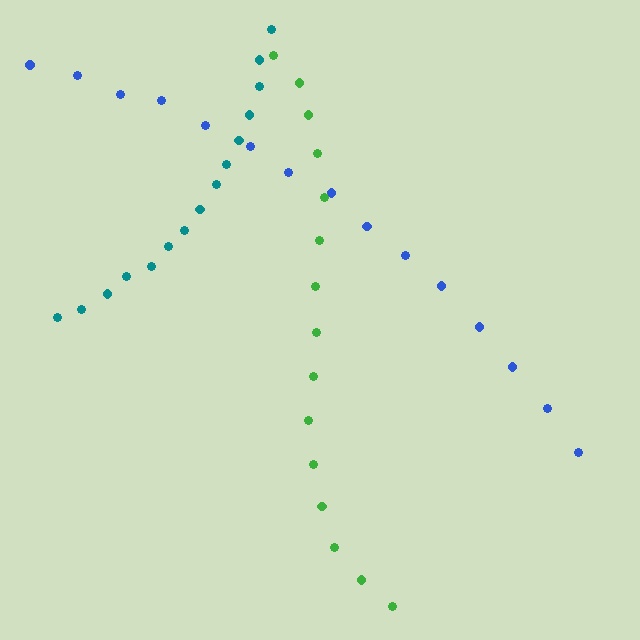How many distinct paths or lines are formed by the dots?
There are 3 distinct paths.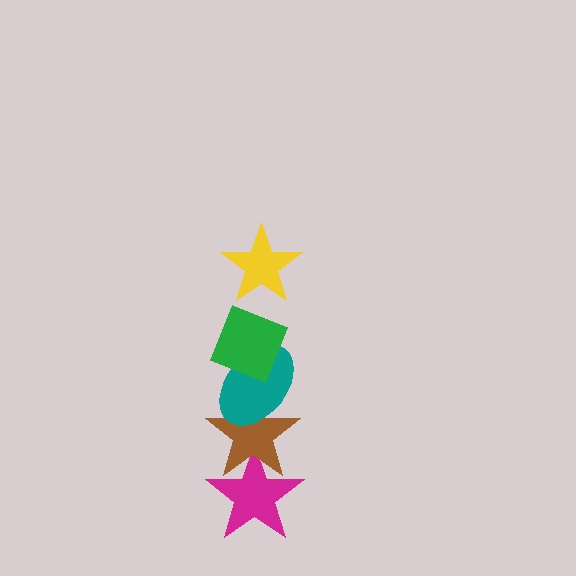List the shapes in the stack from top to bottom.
From top to bottom: the yellow star, the green diamond, the teal ellipse, the brown star, the magenta star.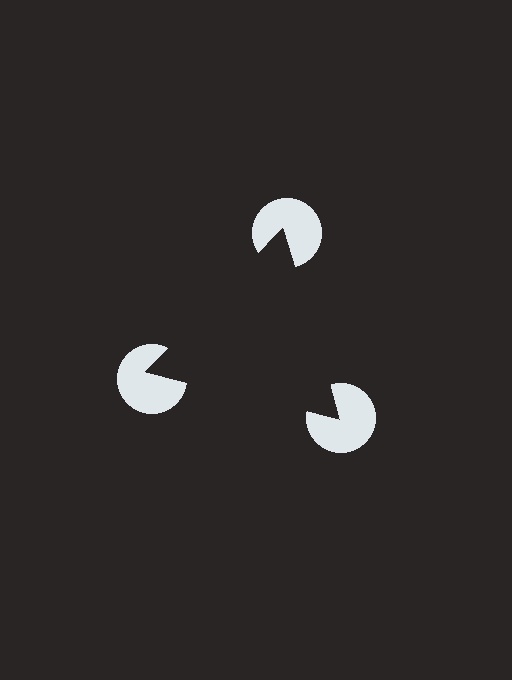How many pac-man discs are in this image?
There are 3 — one at each vertex of the illusory triangle.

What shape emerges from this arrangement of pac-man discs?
An illusory triangle — its edges are inferred from the aligned wedge cuts in the pac-man discs, not physically drawn.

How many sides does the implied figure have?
3 sides.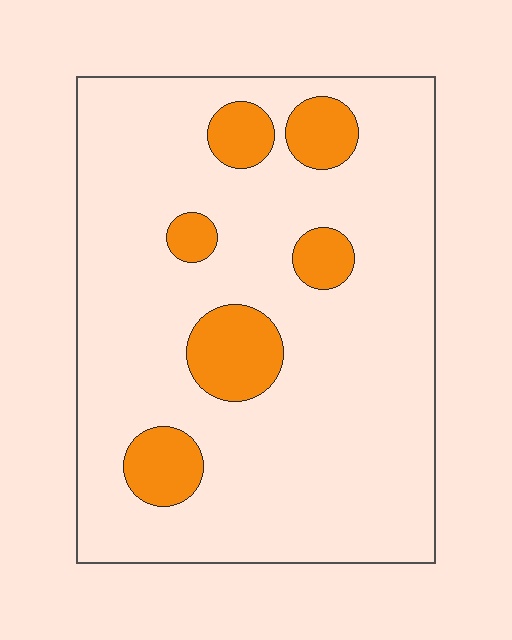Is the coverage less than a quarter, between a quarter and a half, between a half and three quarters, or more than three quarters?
Less than a quarter.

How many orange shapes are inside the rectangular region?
6.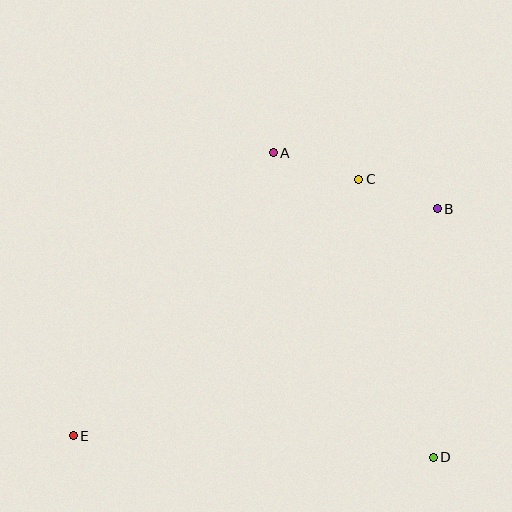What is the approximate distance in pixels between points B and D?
The distance between B and D is approximately 248 pixels.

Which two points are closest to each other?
Points B and C are closest to each other.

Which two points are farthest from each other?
Points B and E are farthest from each other.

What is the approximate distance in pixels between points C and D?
The distance between C and D is approximately 287 pixels.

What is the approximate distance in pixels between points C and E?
The distance between C and E is approximately 384 pixels.